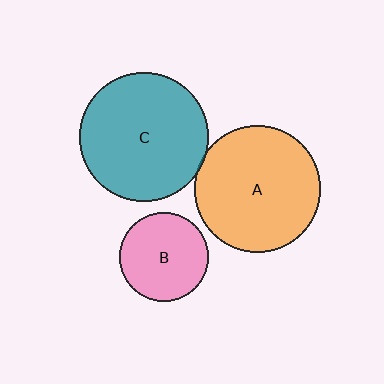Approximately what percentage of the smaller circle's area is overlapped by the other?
Approximately 5%.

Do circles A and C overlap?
Yes.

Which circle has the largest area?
Circle C (teal).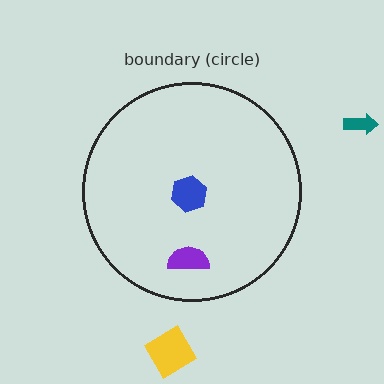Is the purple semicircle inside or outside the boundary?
Inside.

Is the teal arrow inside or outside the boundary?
Outside.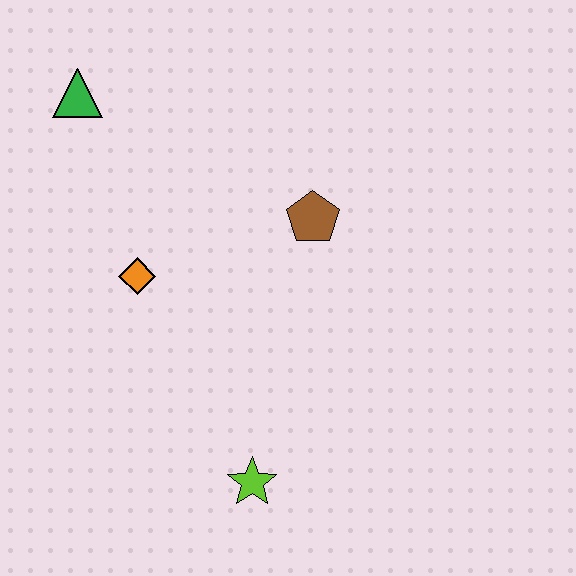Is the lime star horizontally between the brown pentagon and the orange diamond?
Yes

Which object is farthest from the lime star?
The green triangle is farthest from the lime star.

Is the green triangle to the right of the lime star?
No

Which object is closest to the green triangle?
The orange diamond is closest to the green triangle.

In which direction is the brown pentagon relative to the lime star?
The brown pentagon is above the lime star.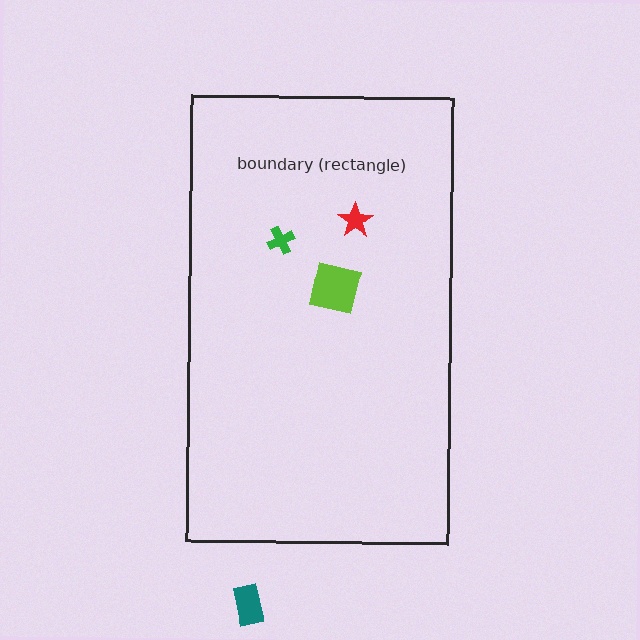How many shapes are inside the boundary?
3 inside, 1 outside.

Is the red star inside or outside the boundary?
Inside.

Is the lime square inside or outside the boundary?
Inside.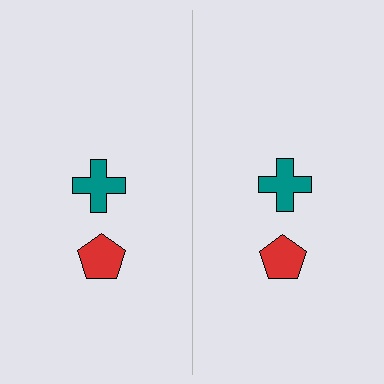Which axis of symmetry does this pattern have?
The pattern has a vertical axis of symmetry running through the center of the image.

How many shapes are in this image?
There are 4 shapes in this image.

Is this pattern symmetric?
Yes, this pattern has bilateral (reflection) symmetry.